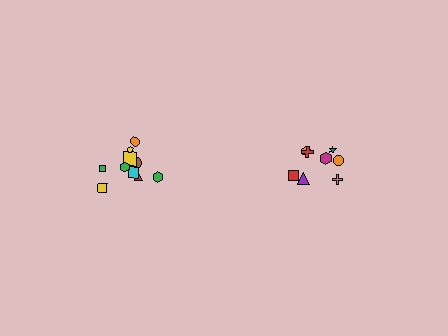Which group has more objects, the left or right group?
The left group.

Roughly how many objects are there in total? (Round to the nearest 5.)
Roughly 20 objects in total.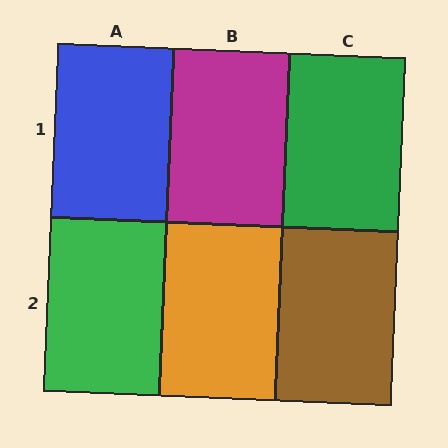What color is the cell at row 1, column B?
Magenta.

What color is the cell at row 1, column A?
Blue.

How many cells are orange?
1 cell is orange.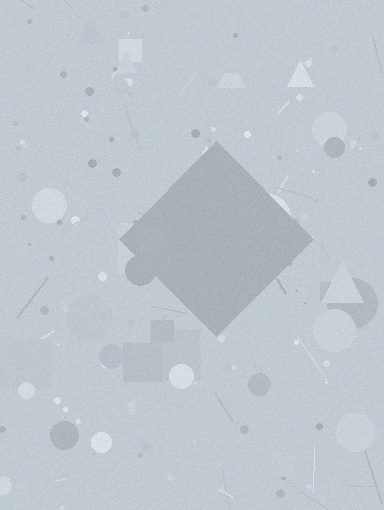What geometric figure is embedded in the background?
A diamond is embedded in the background.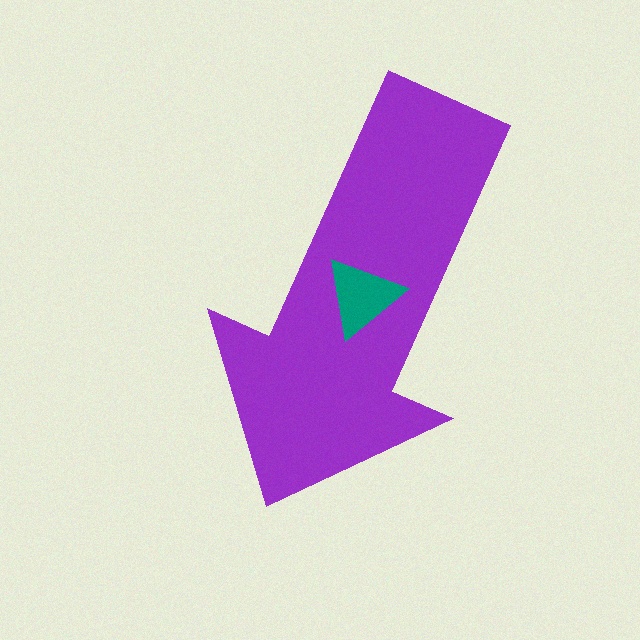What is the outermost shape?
The purple arrow.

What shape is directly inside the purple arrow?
The teal triangle.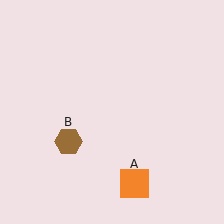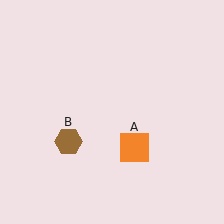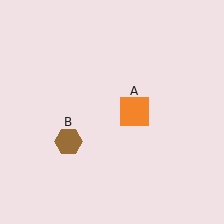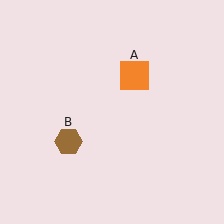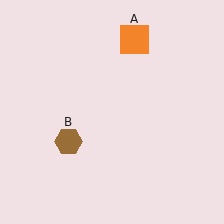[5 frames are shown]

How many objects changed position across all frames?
1 object changed position: orange square (object A).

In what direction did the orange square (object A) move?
The orange square (object A) moved up.